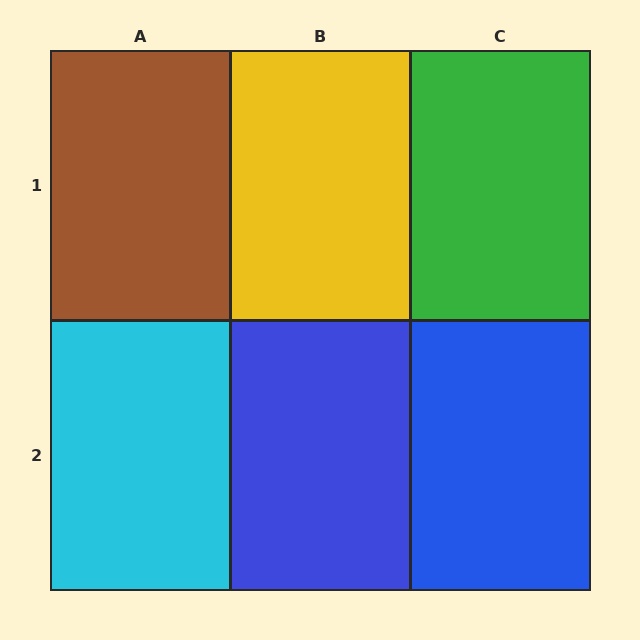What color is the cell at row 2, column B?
Blue.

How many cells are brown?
1 cell is brown.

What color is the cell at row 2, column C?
Blue.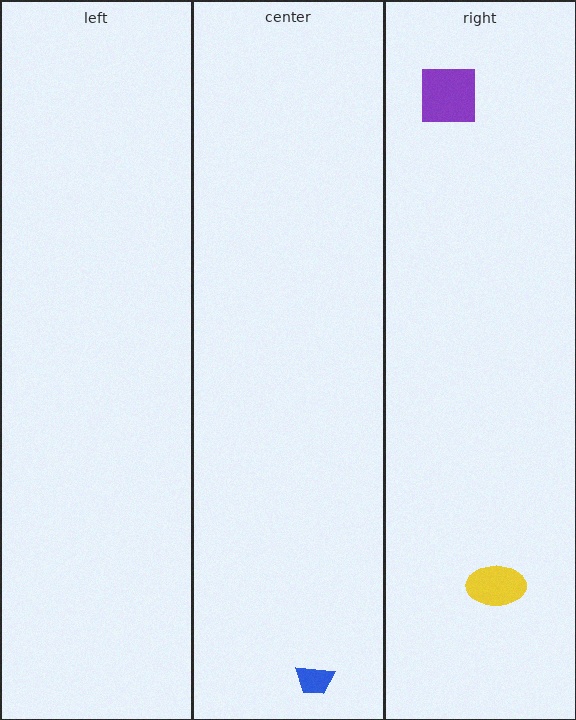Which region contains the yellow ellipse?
The right region.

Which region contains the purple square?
The right region.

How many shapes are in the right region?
2.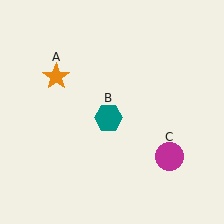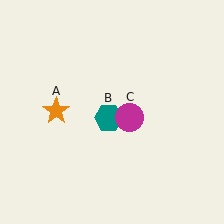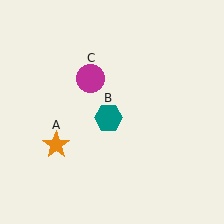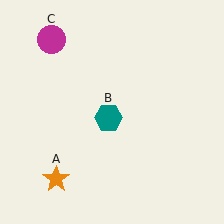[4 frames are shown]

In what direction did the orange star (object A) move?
The orange star (object A) moved down.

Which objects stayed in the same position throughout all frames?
Teal hexagon (object B) remained stationary.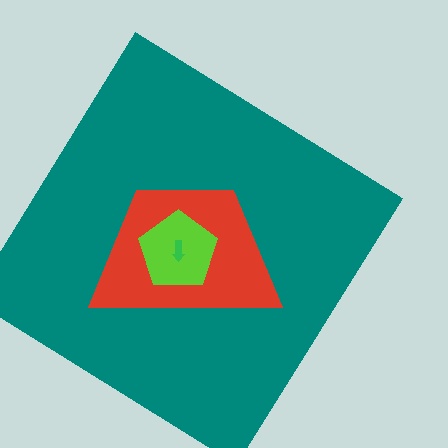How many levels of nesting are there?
4.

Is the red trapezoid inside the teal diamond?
Yes.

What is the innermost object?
The green arrow.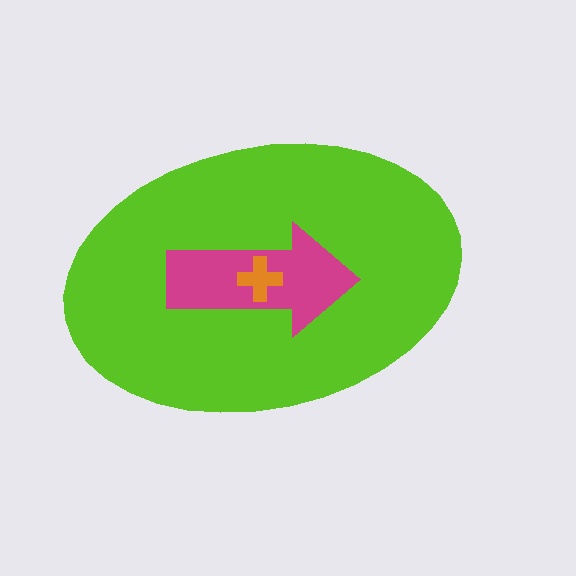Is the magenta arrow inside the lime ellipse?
Yes.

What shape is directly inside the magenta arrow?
The orange cross.